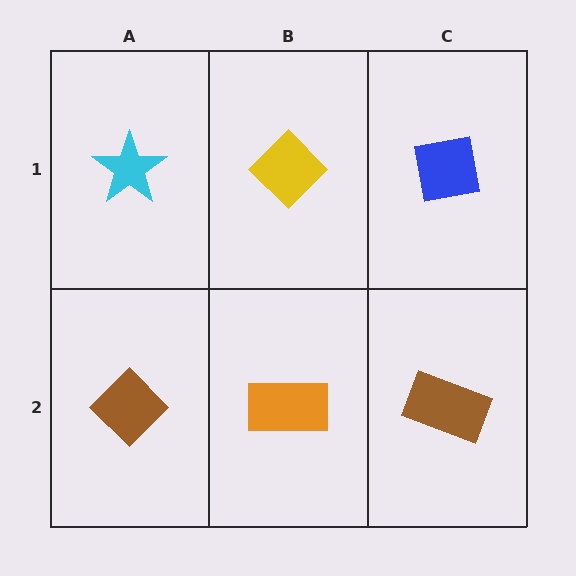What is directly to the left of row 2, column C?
An orange rectangle.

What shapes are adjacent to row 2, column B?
A yellow diamond (row 1, column B), a brown diamond (row 2, column A), a brown rectangle (row 2, column C).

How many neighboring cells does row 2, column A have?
2.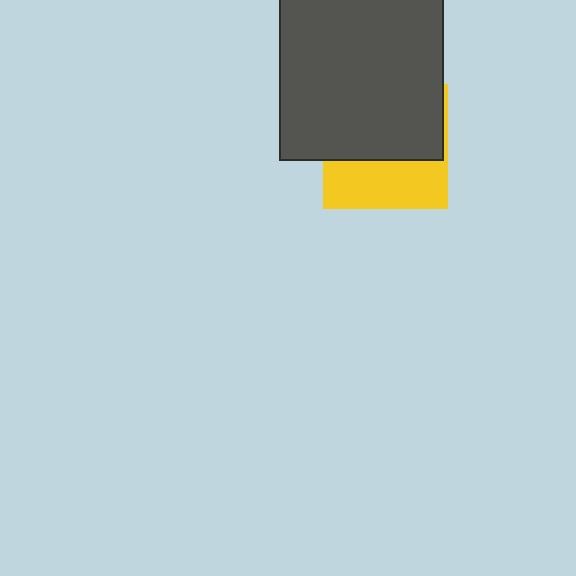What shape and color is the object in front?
The object in front is a dark gray rectangle.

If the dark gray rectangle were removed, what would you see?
You would see the complete yellow square.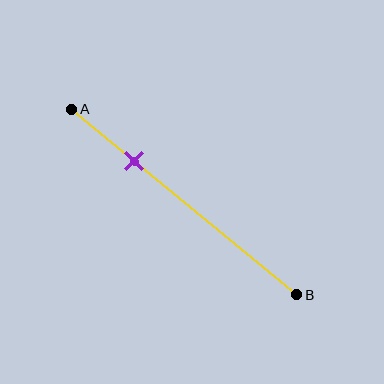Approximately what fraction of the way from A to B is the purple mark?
The purple mark is approximately 30% of the way from A to B.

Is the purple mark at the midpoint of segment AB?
No, the mark is at about 30% from A, not at the 50% midpoint.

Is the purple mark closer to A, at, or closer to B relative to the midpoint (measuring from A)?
The purple mark is closer to point A than the midpoint of segment AB.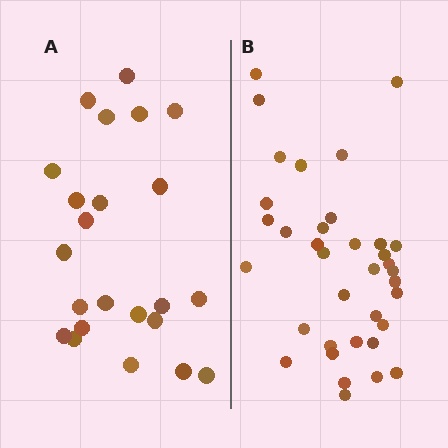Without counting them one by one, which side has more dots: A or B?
Region B (the right region) has more dots.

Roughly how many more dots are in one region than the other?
Region B has approximately 15 more dots than region A.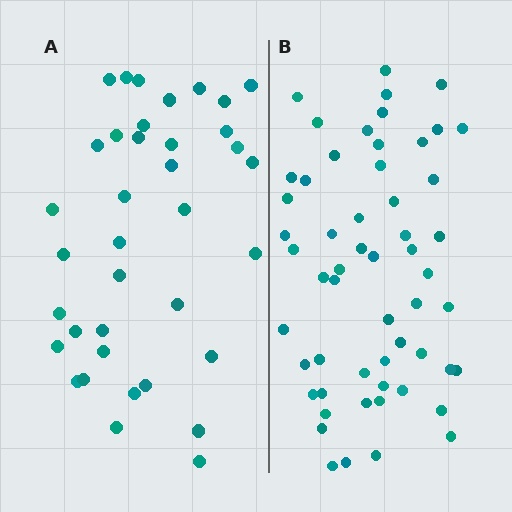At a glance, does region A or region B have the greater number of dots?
Region B (the right region) has more dots.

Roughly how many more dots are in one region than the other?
Region B has approximately 20 more dots than region A.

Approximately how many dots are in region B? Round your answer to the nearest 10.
About 60 dots. (The exact count is 56, which rounds to 60.)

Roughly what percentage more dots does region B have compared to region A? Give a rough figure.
About 50% more.